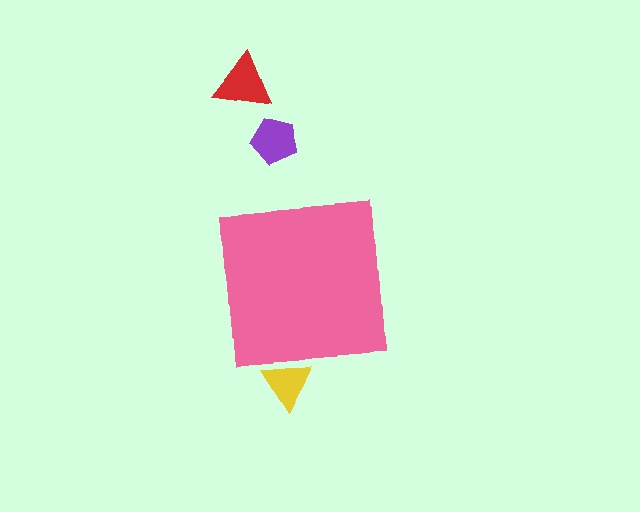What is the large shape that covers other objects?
A pink square.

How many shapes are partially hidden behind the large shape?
1 shape is partially hidden.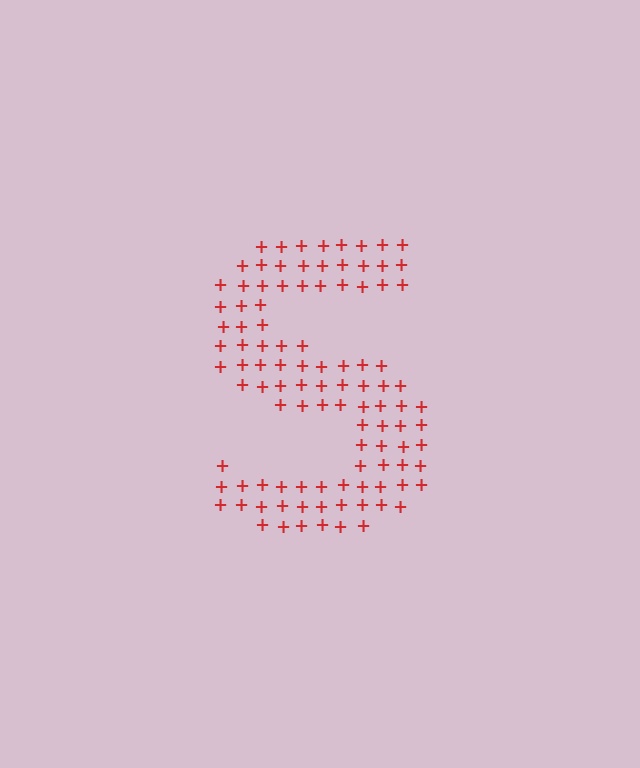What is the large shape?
The large shape is the letter S.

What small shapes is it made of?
It is made of small plus signs.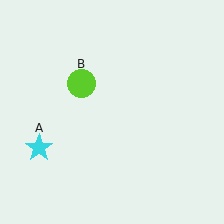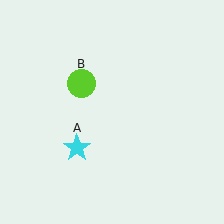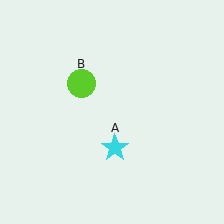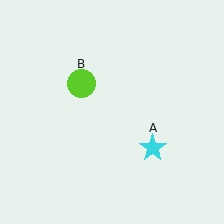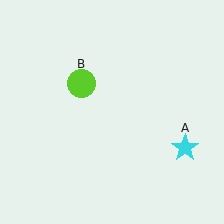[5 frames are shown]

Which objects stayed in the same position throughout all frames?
Lime circle (object B) remained stationary.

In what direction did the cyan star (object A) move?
The cyan star (object A) moved right.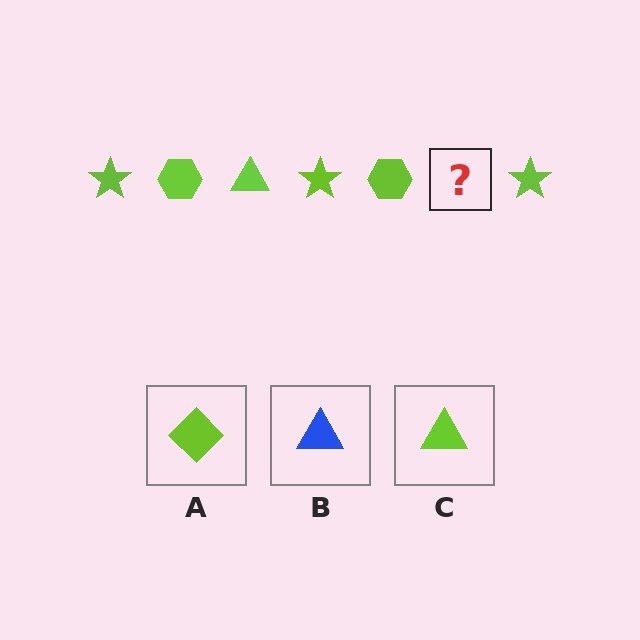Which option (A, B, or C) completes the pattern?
C.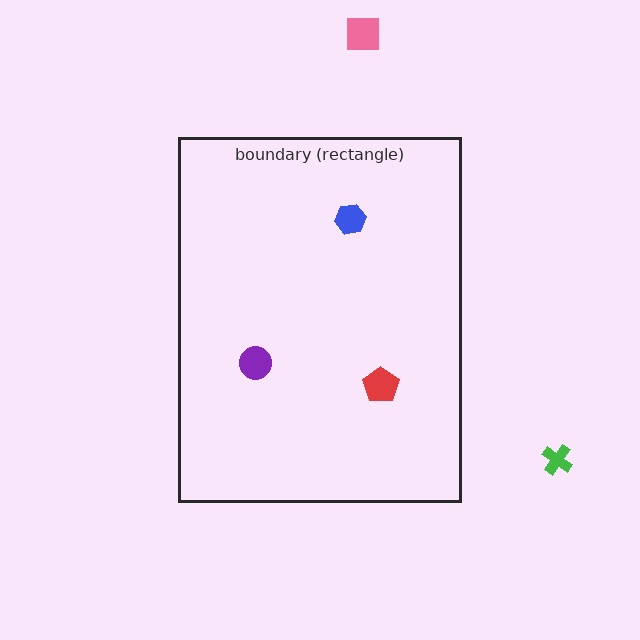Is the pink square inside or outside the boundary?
Outside.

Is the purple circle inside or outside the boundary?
Inside.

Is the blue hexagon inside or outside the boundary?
Inside.